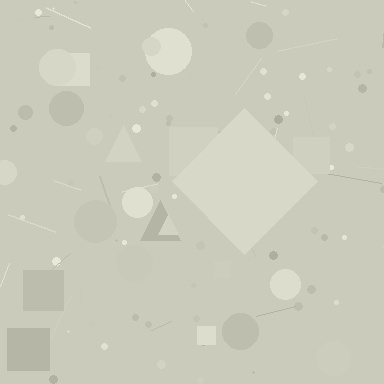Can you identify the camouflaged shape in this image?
The camouflaged shape is a diamond.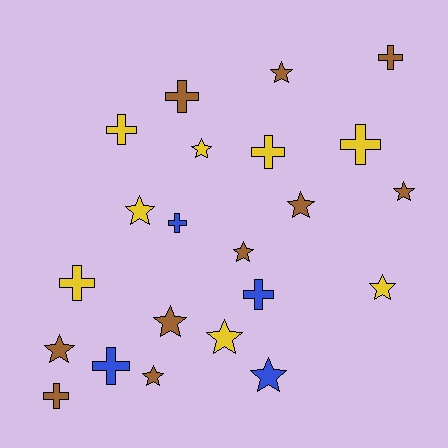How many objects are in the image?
There are 22 objects.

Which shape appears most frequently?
Star, with 12 objects.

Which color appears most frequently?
Brown, with 10 objects.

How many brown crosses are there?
There are 3 brown crosses.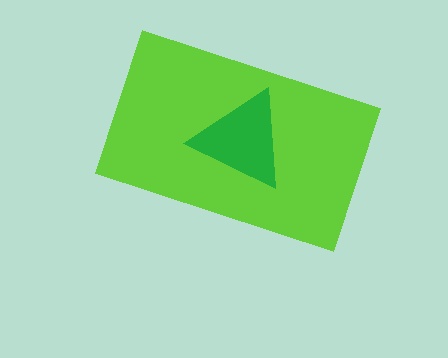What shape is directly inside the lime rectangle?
The green triangle.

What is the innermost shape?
The green triangle.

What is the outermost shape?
The lime rectangle.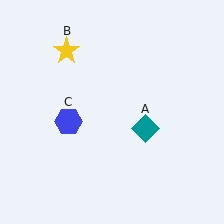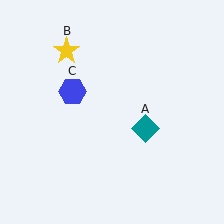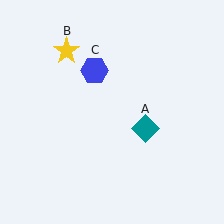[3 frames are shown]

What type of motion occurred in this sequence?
The blue hexagon (object C) rotated clockwise around the center of the scene.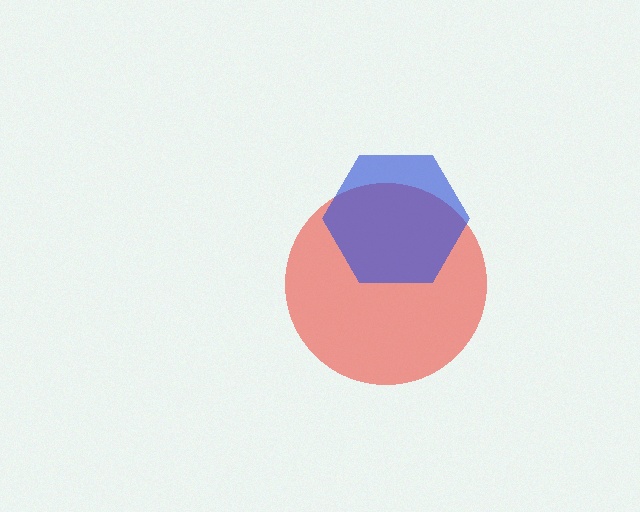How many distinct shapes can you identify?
There are 2 distinct shapes: a red circle, a blue hexagon.